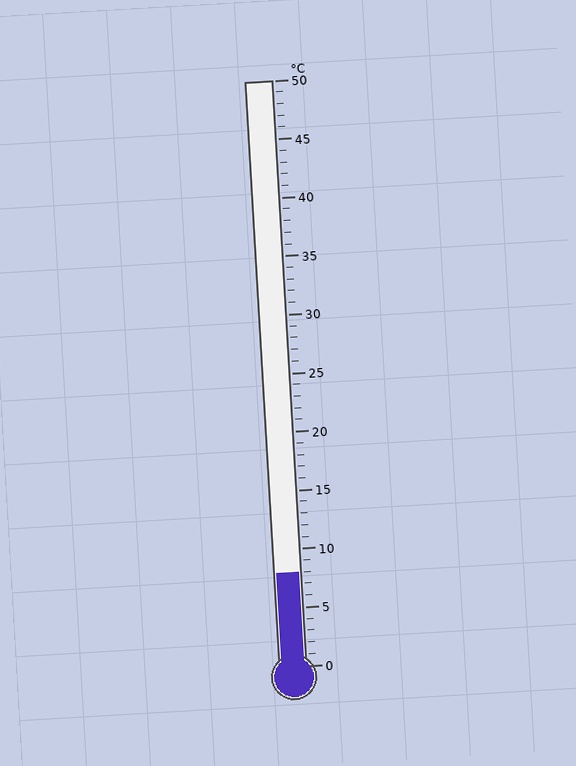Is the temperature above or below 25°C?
The temperature is below 25°C.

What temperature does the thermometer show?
The thermometer shows approximately 8°C.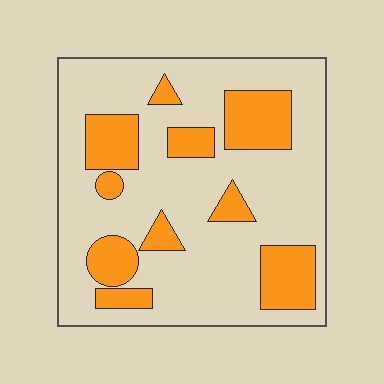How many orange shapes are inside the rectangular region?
10.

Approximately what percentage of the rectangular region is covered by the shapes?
Approximately 25%.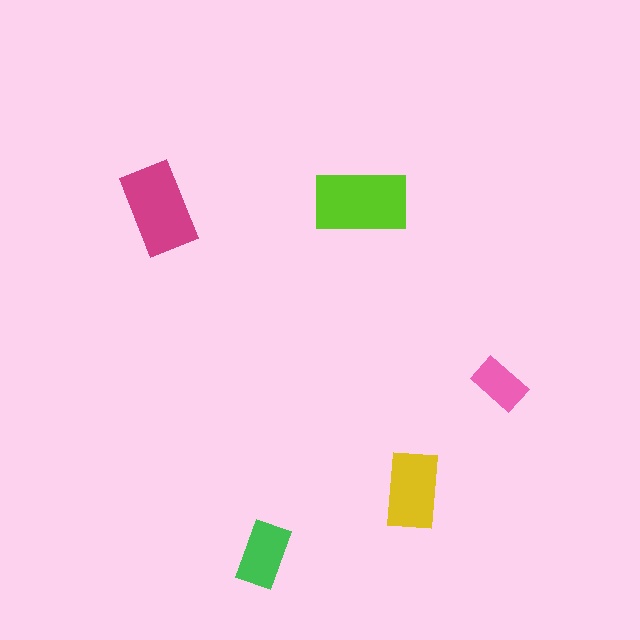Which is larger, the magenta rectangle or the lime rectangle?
The lime one.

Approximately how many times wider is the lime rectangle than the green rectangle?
About 1.5 times wider.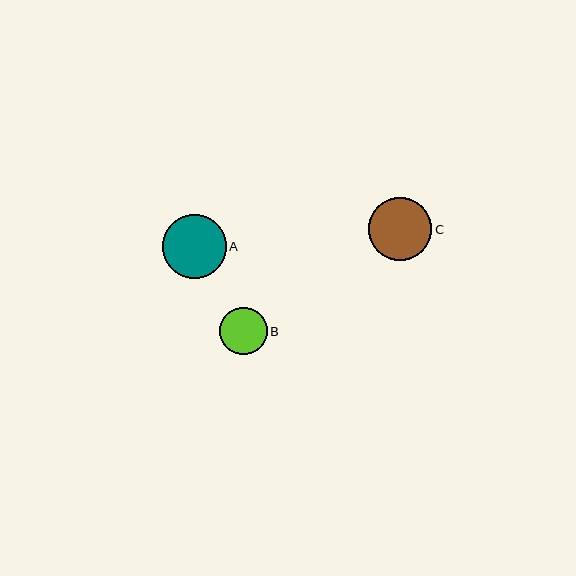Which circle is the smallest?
Circle B is the smallest with a size of approximately 48 pixels.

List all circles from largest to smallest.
From largest to smallest: A, C, B.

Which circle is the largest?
Circle A is the largest with a size of approximately 64 pixels.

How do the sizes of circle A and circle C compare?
Circle A and circle C are approximately the same size.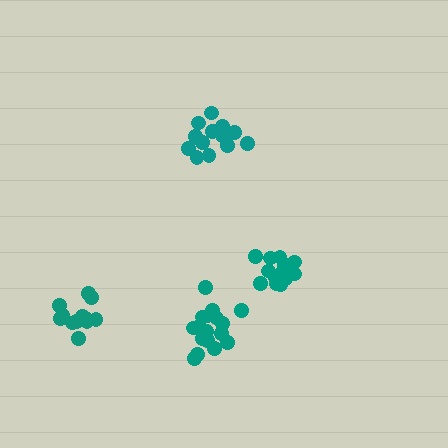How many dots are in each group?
Group 1: 13 dots, Group 2: 16 dots, Group 3: 16 dots, Group 4: 12 dots (57 total).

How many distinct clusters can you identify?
There are 4 distinct clusters.